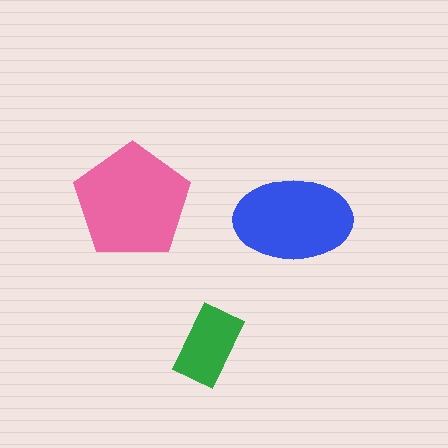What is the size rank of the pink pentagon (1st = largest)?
1st.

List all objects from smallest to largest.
The green rectangle, the blue ellipse, the pink pentagon.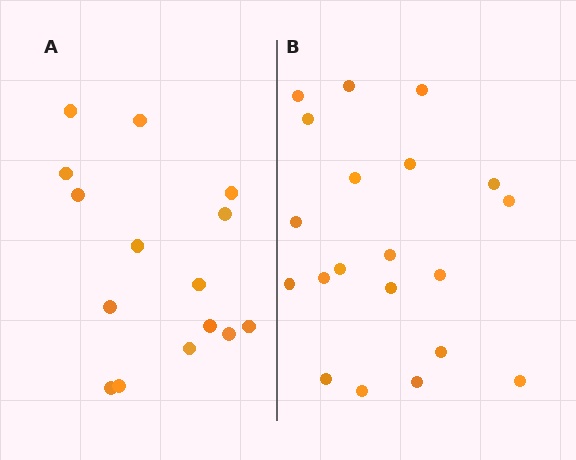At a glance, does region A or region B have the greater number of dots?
Region B (the right region) has more dots.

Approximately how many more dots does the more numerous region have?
Region B has about 5 more dots than region A.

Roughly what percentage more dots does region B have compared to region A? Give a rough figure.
About 35% more.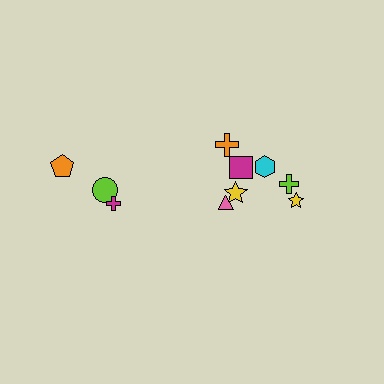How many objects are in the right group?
There are 7 objects.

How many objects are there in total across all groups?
There are 10 objects.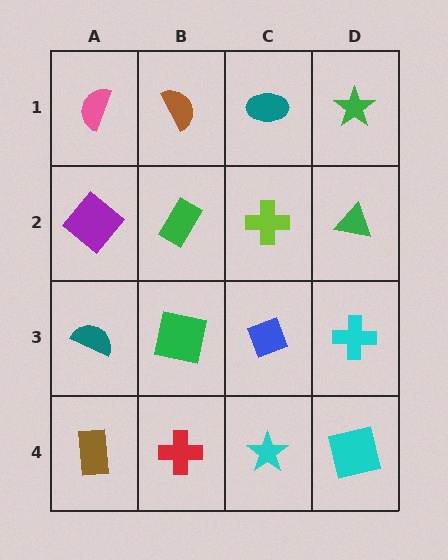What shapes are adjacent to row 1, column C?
A lime cross (row 2, column C), a brown semicircle (row 1, column B), a green star (row 1, column D).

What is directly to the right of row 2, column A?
A green rectangle.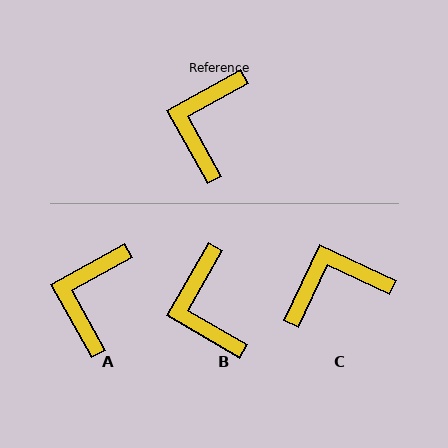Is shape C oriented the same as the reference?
No, it is off by about 54 degrees.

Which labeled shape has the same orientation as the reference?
A.